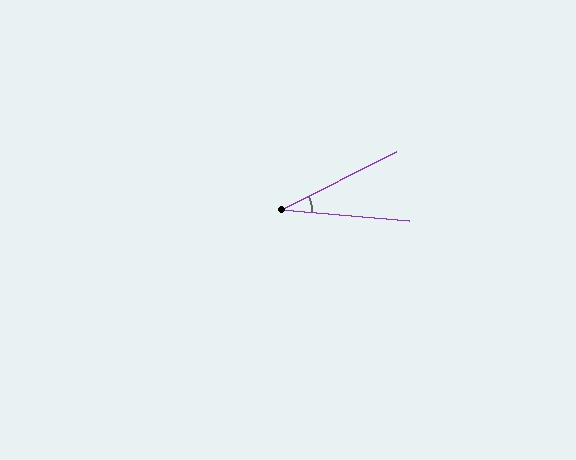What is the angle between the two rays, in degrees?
Approximately 32 degrees.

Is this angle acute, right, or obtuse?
It is acute.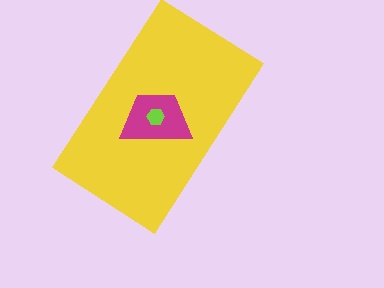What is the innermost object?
The lime hexagon.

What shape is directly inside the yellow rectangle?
The magenta trapezoid.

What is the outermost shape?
The yellow rectangle.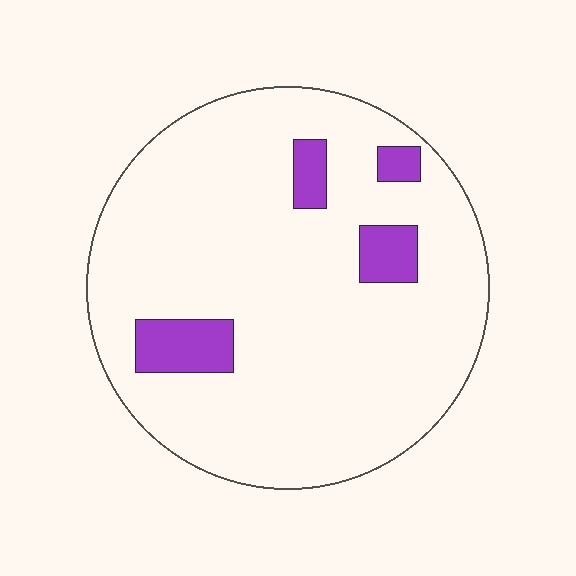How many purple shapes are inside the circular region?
4.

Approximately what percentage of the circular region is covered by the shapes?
Approximately 10%.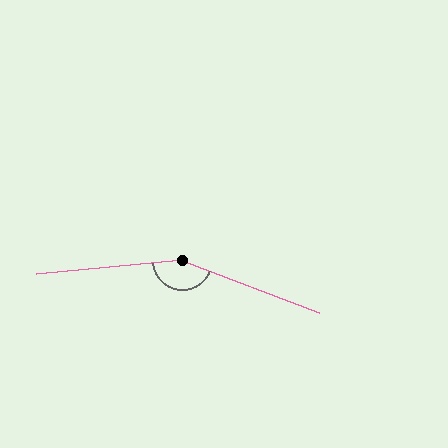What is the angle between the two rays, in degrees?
Approximately 153 degrees.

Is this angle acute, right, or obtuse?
It is obtuse.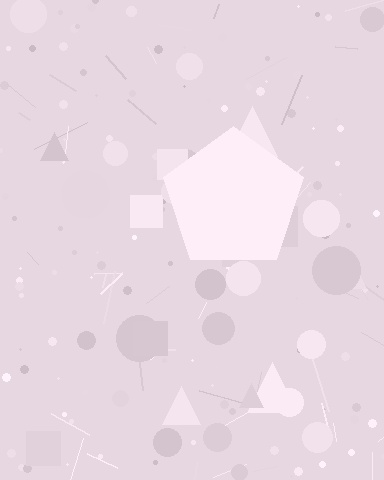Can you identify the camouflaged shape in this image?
The camouflaged shape is a pentagon.